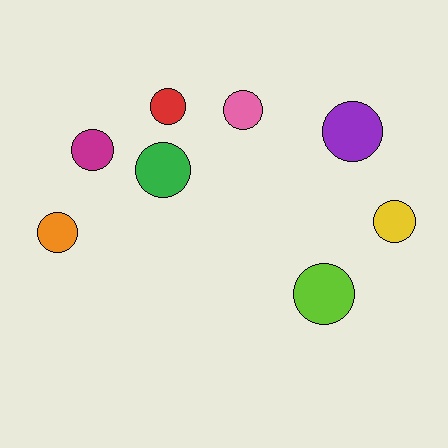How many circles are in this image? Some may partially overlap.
There are 8 circles.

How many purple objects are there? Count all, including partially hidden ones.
There is 1 purple object.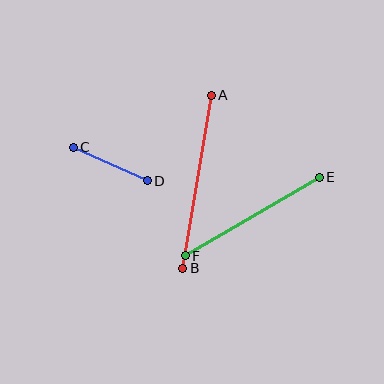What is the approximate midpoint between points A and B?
The midpoint is at approximately (197, 182) pixels.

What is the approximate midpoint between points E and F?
The midpoint is at approximately (252, 216) pixels.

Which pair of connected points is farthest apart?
Points A and B are farthest apart.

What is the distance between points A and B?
The distance is approximately 175 pixels.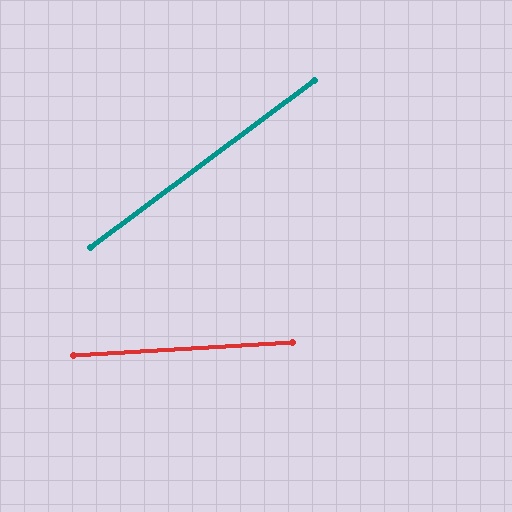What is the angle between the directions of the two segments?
Approximately 33 degrees.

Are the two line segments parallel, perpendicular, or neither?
Neither parallel nor perpendicular — they differ by about 33°.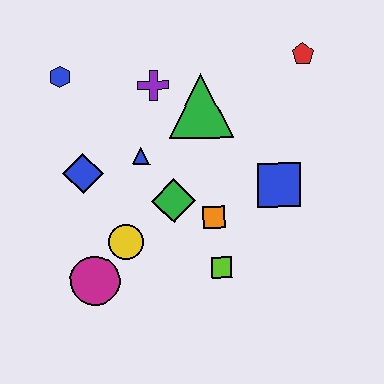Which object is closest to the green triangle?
The purple cross is closest to the green triangle.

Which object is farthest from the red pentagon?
The magenta circle is farthest from the red pentagon.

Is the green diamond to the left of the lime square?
Yes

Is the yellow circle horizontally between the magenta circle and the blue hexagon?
No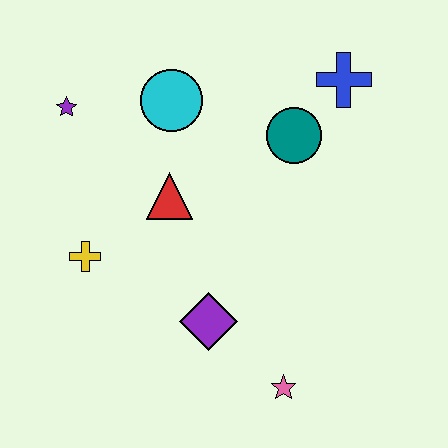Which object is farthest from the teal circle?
The pink star is farthest from the teal circle.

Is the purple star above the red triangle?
Yes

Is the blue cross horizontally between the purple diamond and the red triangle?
No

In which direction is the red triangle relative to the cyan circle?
The red triangle is below the cyan circle.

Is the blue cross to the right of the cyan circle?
Yes